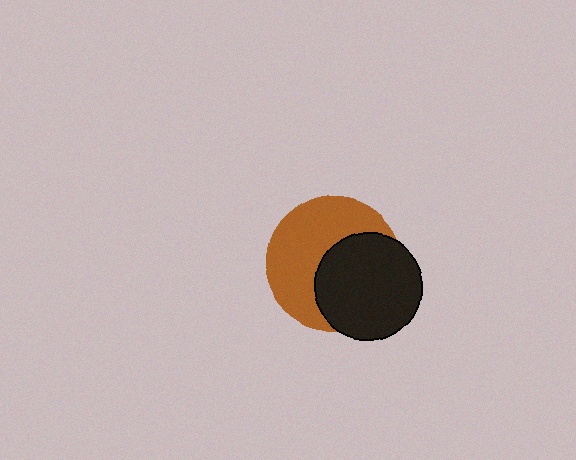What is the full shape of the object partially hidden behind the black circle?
The partially hidden object is a brown circle.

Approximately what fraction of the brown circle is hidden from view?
Roughly 46% of the brown circle is hidden behind the black circle.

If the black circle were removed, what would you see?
You would see the complete brown circle.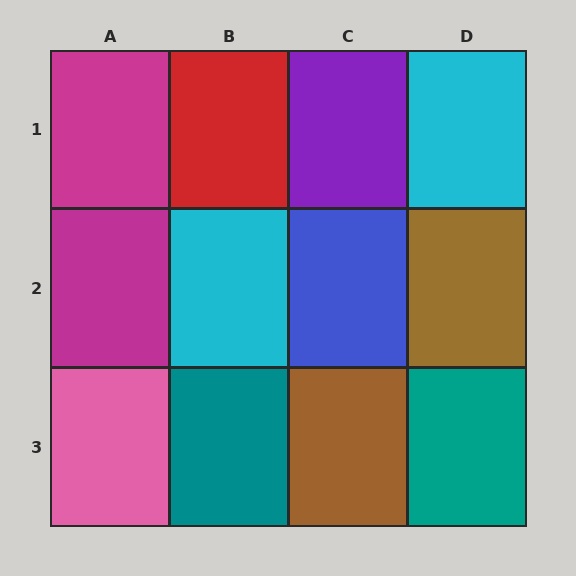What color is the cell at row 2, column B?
Cyan.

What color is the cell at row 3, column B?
Teal.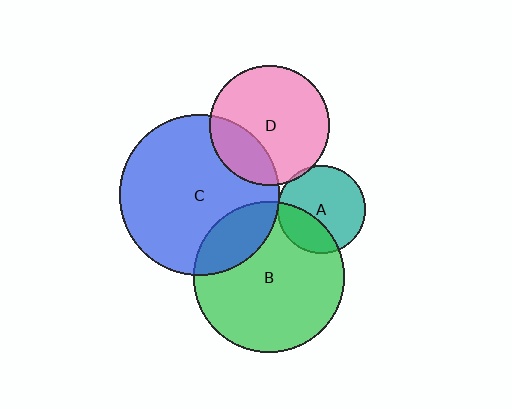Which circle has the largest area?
Circle C (blue).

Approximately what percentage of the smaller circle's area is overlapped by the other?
Approximately 20%.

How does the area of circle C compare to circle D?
Approximately 1.8 times.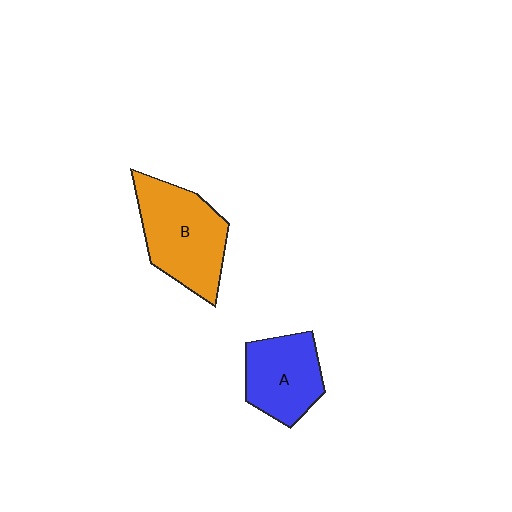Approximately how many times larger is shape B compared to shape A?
Approximately 1.4 times.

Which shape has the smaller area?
Shape A (blue).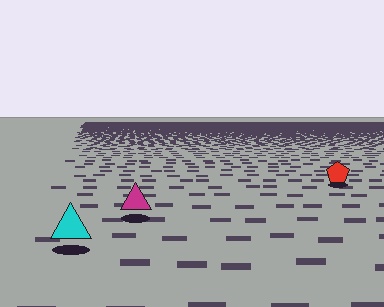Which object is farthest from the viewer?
The red pentagon is farthest from the viewer. It appears smaller and the ground texture around it is denser.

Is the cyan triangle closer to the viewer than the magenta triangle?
Yes. The cyan triangle is closer — you can tell from the texture gradient: the ground texture is coarser near it.